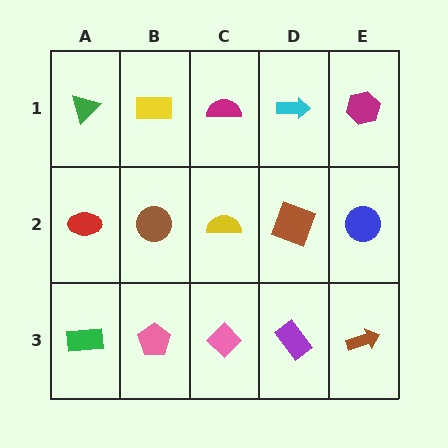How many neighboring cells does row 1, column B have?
3.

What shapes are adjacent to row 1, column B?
A brown circle (row 2, column B), a green triangle (row 1, column A), a magenta semicircle (row 1, column C).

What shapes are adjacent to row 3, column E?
A blue circle (row 2, column E), a purple rectangle (row 3, column D).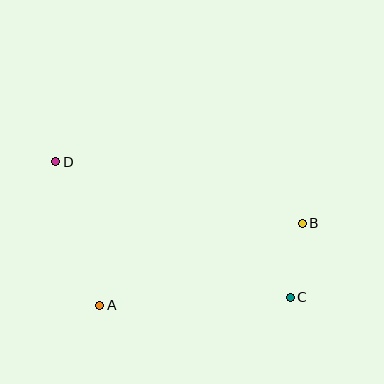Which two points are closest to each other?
Points B and C are closest to each other.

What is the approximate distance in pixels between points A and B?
The distance between A and B is approximately 218 pixels.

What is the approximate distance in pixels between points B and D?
The distance between B and D is approximately 254 pixels.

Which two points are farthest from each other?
Points C and D are farthest from each other.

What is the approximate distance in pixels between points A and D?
The distance between A and D is approximately 150 pixels.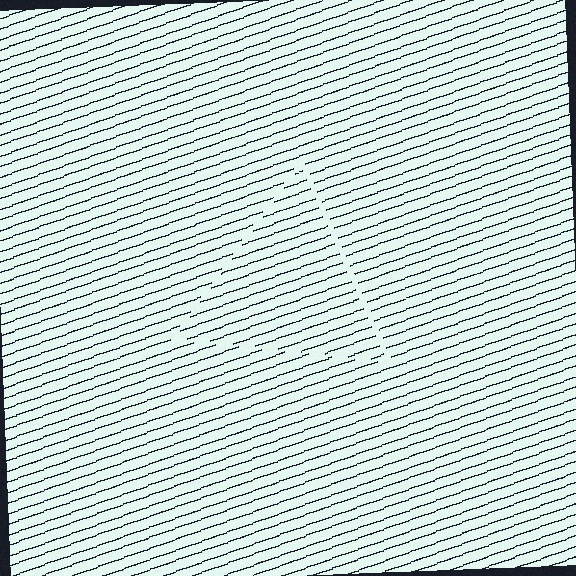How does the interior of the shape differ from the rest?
The interior of the shape contains the same grating, shifted by half a period — the contour is defined by the phase discontinuity where line-ends from the inner and outer gratings abut.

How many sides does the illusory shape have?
3 sides — the line-ends trace a triangle.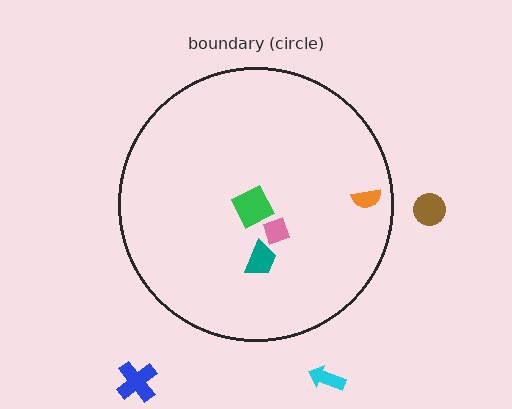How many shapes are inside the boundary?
4 inside, 3 outside.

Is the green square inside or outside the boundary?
Inside.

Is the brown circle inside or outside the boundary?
Outside.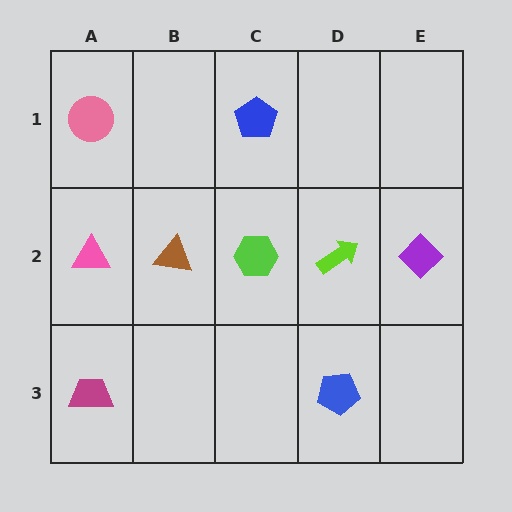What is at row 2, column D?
A lime arrow.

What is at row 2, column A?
A pink triangle.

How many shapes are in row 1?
2 shapes.